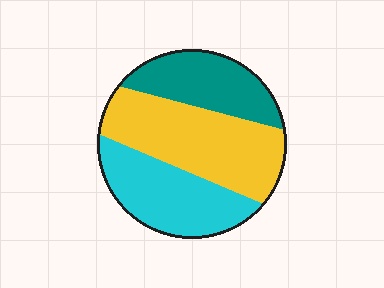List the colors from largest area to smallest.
From largest to smallest: yellow, cyan, teal.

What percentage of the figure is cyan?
Cyan takes up about one third (1/3) of the figure.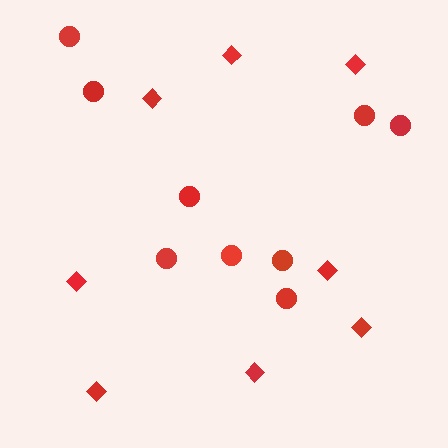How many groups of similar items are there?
There are 2 groups: one group of circles (9) and one group of diamonds (8).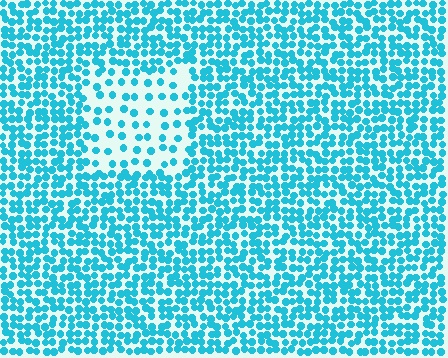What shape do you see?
I see a rectangle.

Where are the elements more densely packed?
The elements are more densely packed outside the rectangle boundary.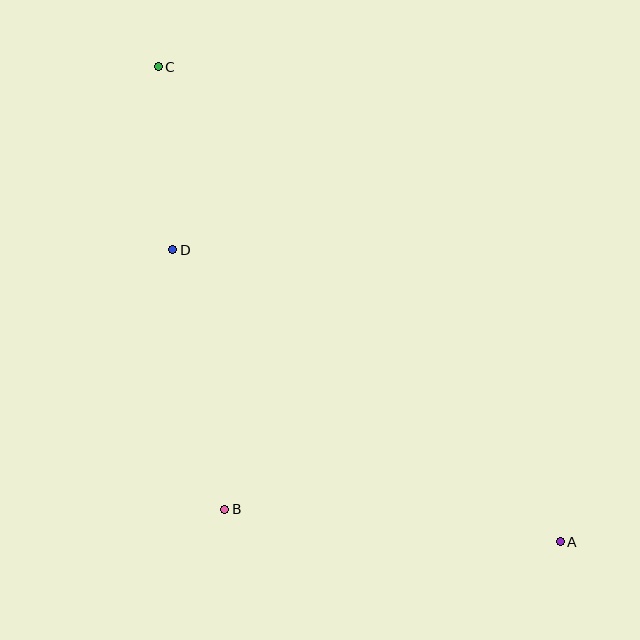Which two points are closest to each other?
Points C and D are closest to each other.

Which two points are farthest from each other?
Points A and C are farthest from each other.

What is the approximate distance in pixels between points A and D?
The distance between A and D is approximately 485 pixels.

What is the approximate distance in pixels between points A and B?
The distance between A and B is approximately 337 pixels.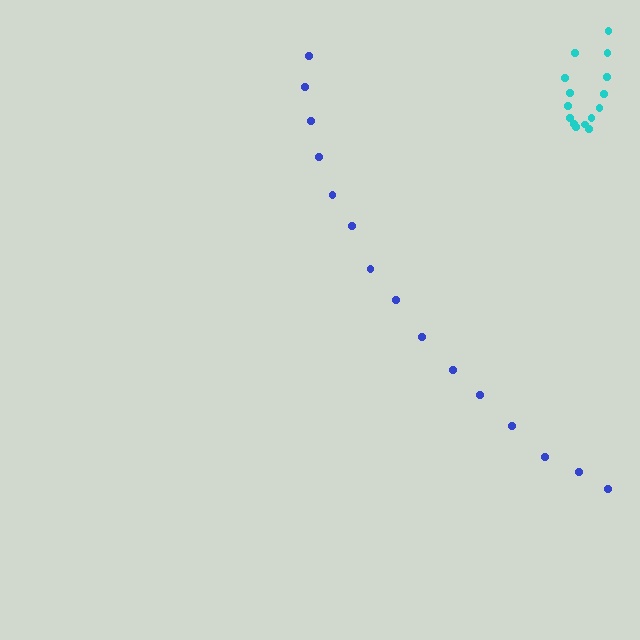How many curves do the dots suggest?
There are 2 distinct paths.